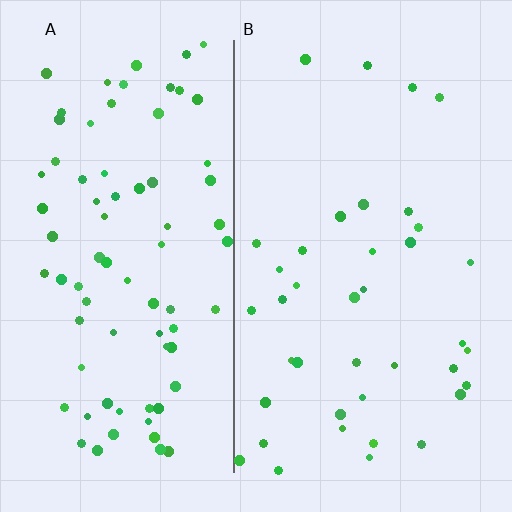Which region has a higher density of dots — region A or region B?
A (the left).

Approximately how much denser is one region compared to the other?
Approximately 2.0× — region A over region B.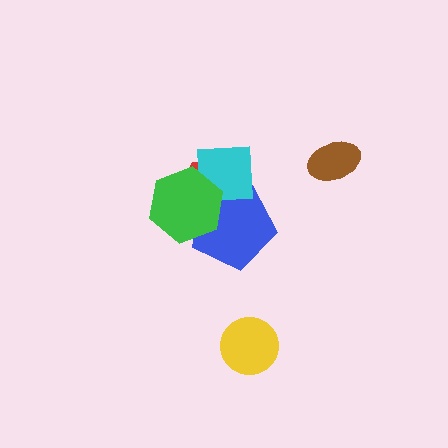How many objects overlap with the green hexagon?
3 objects overlap with the green hexagon.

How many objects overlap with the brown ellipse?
0 objects overlap with the brown ellipse.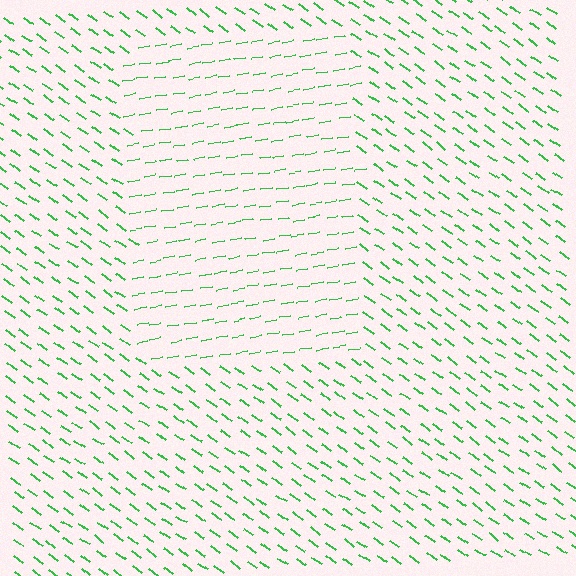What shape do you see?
I see a rectangle.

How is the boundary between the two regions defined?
The boundary is defined purely by a change in line orientation (approximately 45 degrees difference). All lines are the same color and thickness.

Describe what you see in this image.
The image is filled with small green line segments. A rectangle region in the image has lines oriented differently from the surrounding lines, creating a visible texture boundary.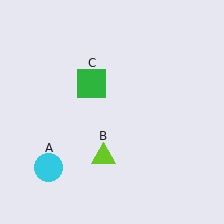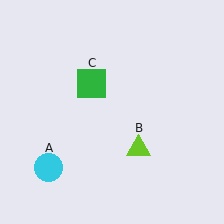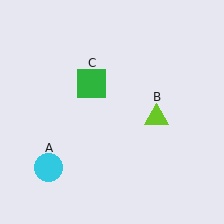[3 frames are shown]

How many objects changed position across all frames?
1 object changed position: lime triangle (object B).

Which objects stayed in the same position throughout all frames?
Cyan circle (object A) and green square (object C) remained stationary.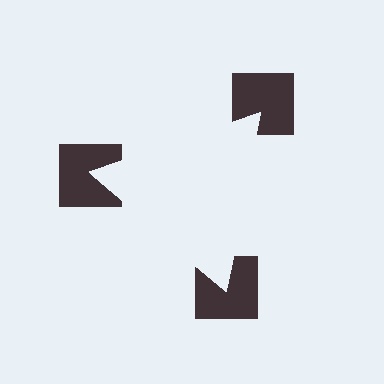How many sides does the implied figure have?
3 sides.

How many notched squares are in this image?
There are 3 — one at each vertex of the illusory triangle.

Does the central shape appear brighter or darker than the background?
It typically appears slightly brighter than the background, even though no actual brightness change is drawn.